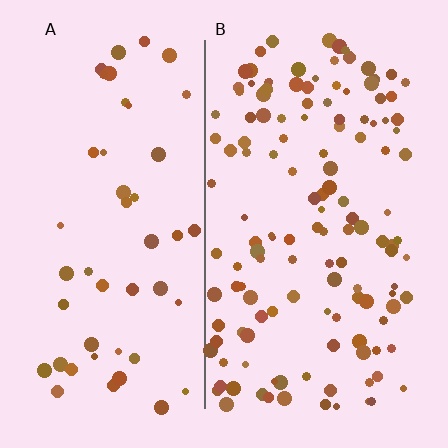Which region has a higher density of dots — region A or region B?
B (the right).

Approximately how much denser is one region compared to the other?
Approximately 2.8× — region B over region A.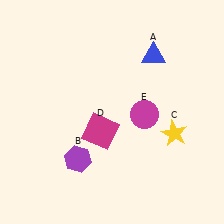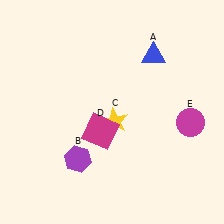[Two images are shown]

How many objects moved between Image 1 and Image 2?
2 objects moved between the two images.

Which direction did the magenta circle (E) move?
The magenta circle (E) moved right.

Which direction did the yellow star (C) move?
The yellow star (C) moved left.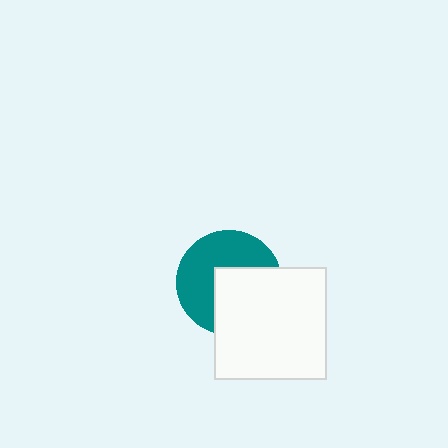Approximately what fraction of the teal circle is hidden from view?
Roughly 46% of the teal circle is hidden behind the white square.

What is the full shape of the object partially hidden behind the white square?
The partially hidden object is a teal circle.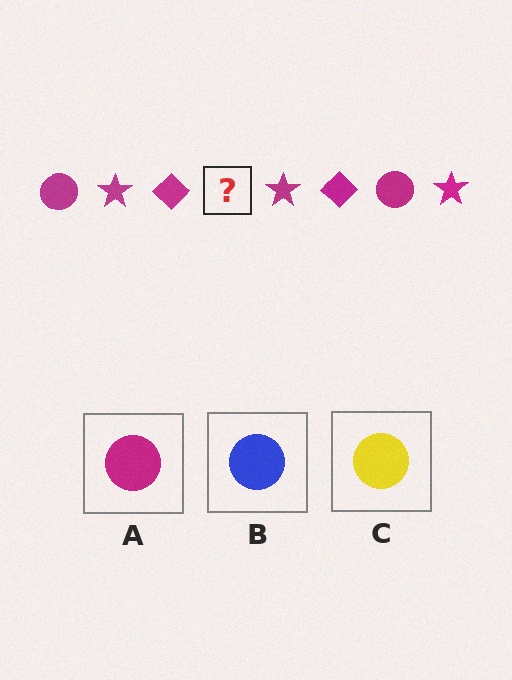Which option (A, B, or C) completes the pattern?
A.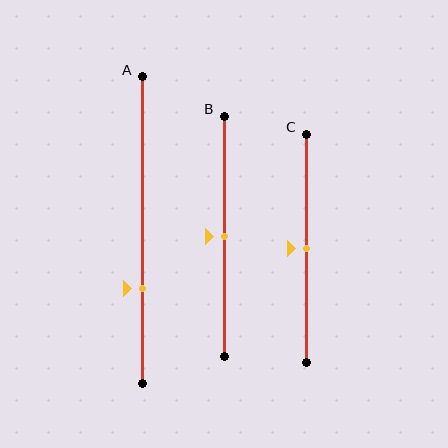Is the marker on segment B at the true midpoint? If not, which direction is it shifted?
Yes, the marker on segment B is at the true midpoint.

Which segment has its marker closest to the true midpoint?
Segment B has its marker closest to the true midpoint.